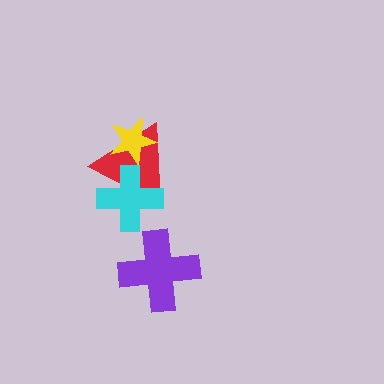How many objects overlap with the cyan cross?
1 object overlaps with the cyan cross.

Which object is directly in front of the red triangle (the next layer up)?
The yellow star is directly in front of the red triangle.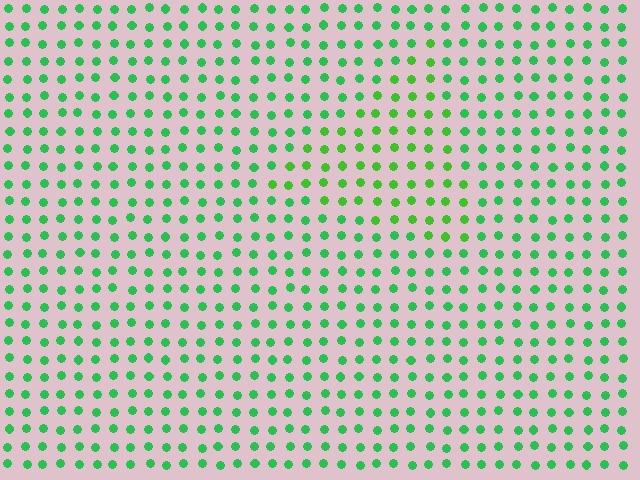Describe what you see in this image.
The image is filled with small green elements in a uniform arrangement. A triangle-shaped region is visible where the elements are tinted to a slightly different hue, forming a subtle color boundary.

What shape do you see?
I see a triangle.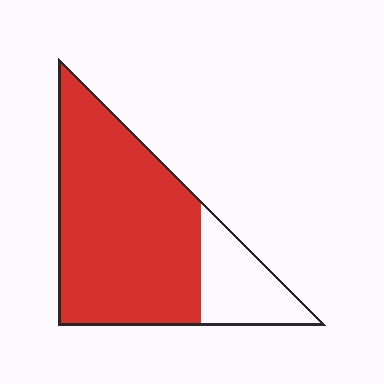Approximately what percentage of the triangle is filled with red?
Approximately 80%.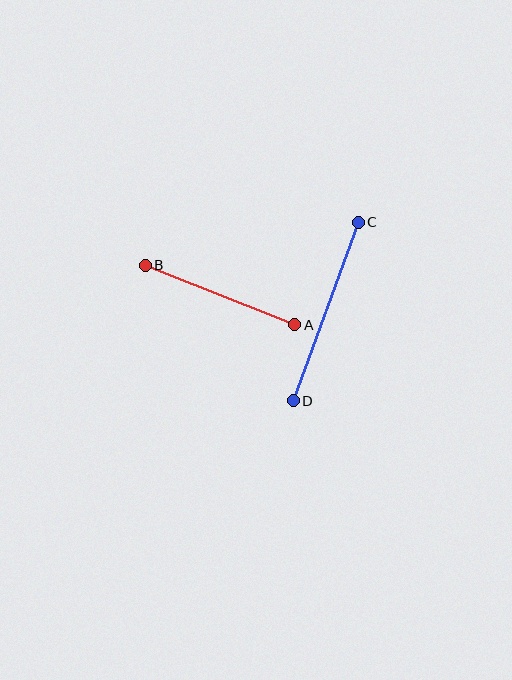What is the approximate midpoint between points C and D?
The midpoint is at approximately (326, 311) pixels.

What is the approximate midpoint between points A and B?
The midpoint is at approximately (220, 295) pixels.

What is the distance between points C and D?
The distance is approximately 190 pixels.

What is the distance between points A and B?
The distance is approximately 161 pixels.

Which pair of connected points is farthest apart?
Points C and D are farthest apart.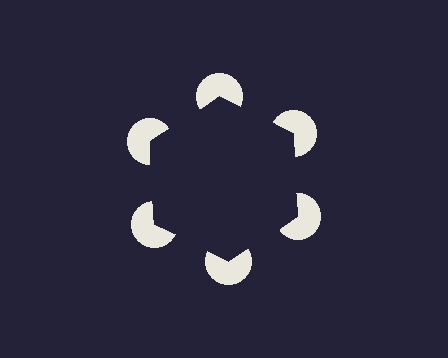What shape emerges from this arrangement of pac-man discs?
An illusory hexagon — its edges are inferred from the aligned wedge cuts in the pac-man discs, not physically drawn.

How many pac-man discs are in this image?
There are 6 — one at each vertex of the illusory hexagon.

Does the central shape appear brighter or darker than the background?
It typically appears slightly darker than the background, even though no actual brightness change is drawn.